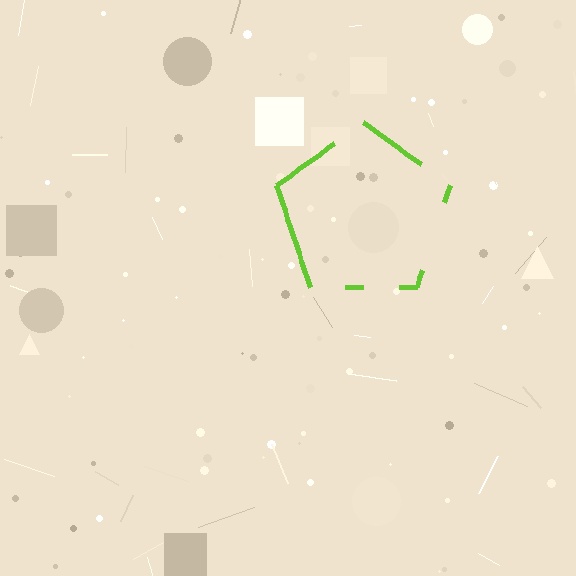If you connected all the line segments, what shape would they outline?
They would outline a pentagon.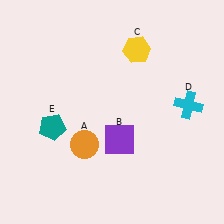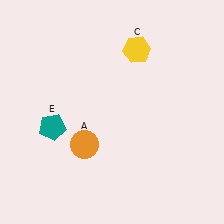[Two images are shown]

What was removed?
The cyan cross (D), the purple square (B) were removed in Image 2.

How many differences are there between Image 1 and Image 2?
There are 2 differences between the two images.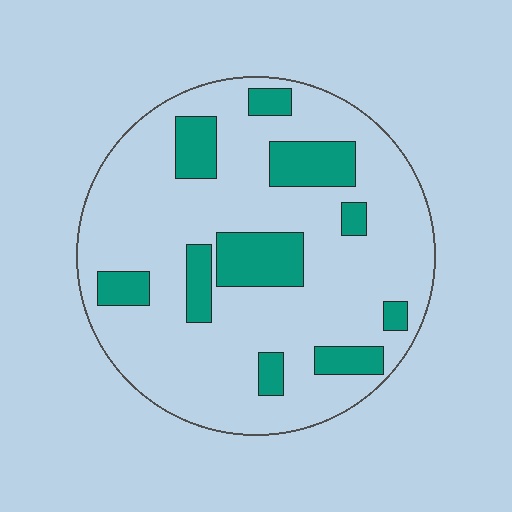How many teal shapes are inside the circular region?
10.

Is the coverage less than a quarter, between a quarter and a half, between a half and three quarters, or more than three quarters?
Less than a quarter.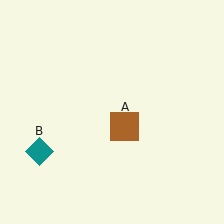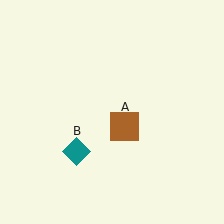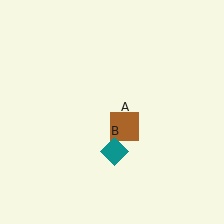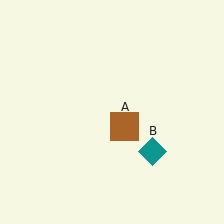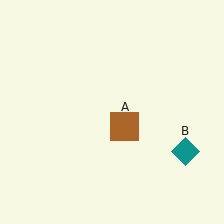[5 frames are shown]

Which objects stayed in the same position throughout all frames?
Brown square (object A) remained stationary.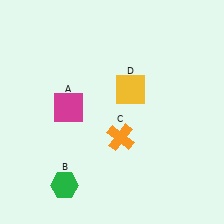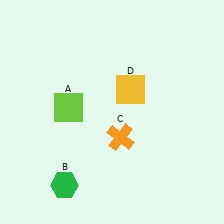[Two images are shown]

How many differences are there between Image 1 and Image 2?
There is 1 difference between the two images.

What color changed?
The square (A) changed from magenta in Image 1 to lime in Image 2.